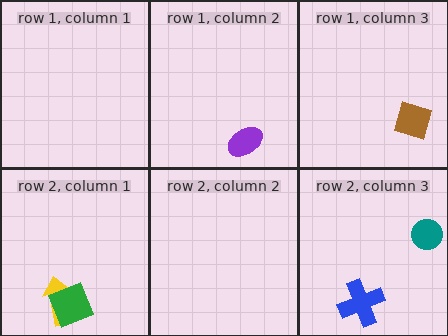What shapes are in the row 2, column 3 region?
The blue cross, the teal circle.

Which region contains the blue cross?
The row 2, column 3 region.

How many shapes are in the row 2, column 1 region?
2.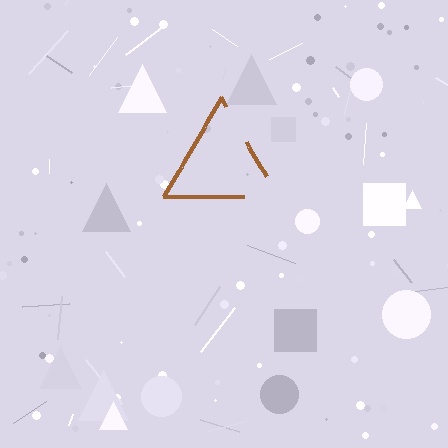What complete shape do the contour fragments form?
The contour fragments form a triangle.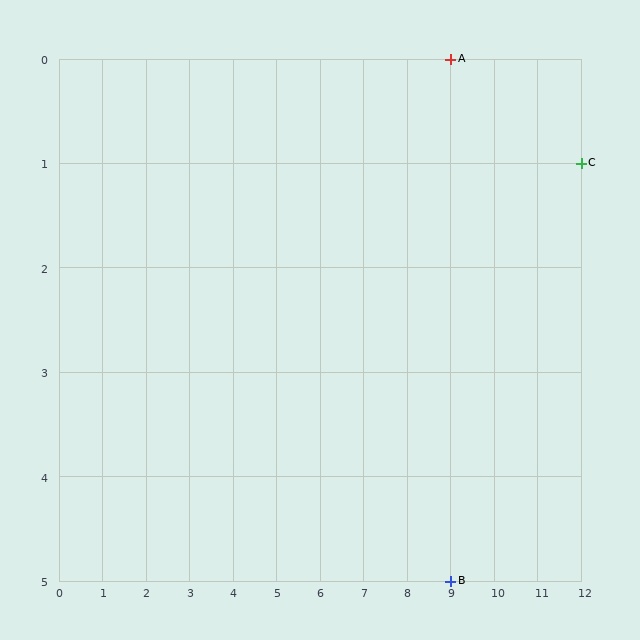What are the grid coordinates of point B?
Point B is at grid coordinates (9, 5).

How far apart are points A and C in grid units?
Points A and C are 3 columns and 1 row apart (about 3.2 grid units diagonally).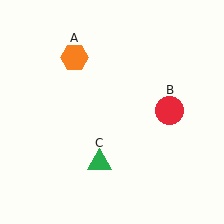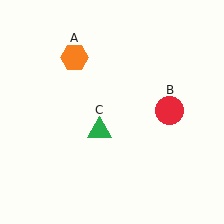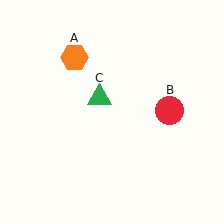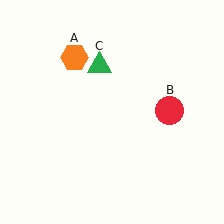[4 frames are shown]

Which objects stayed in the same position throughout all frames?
Orange hexagon (object A) and red circle (object B) remained stationary.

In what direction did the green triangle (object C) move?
The green triangle (object C) moved up.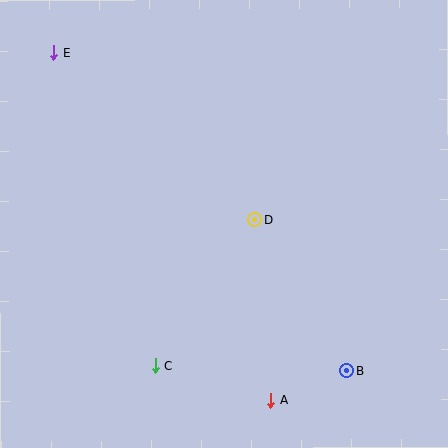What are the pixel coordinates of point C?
Point C is at (155, 366).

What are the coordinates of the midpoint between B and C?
The midpoint between B and C is at (251, 369).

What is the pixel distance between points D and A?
The distance between D and A is 181 pixels.